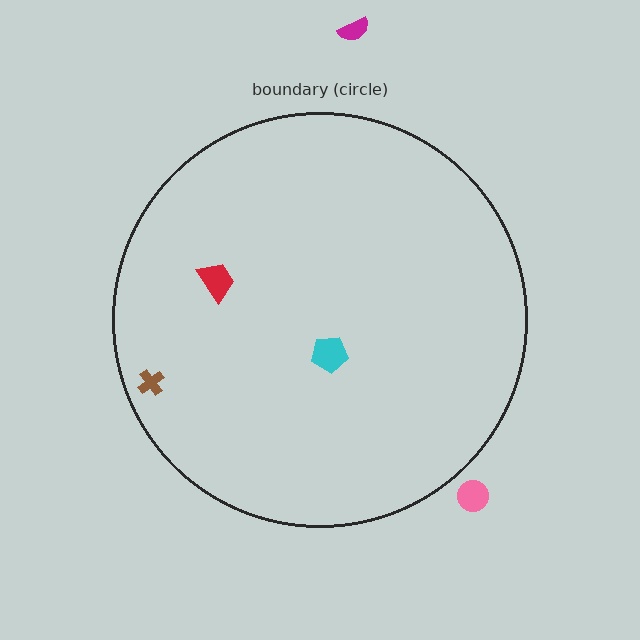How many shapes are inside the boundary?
3 inside, 2 outside.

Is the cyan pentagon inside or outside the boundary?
Inside.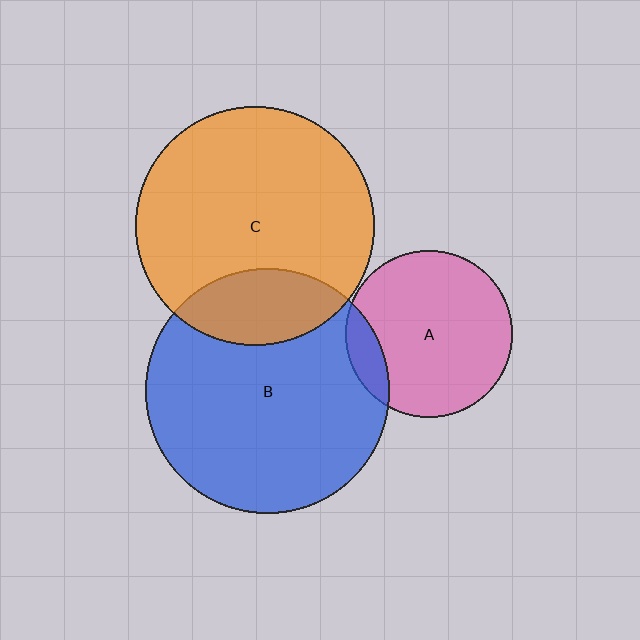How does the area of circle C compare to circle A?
Approximately 2.0 times.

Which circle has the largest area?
Circle B (blue).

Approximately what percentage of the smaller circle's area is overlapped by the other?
Approximately 20%.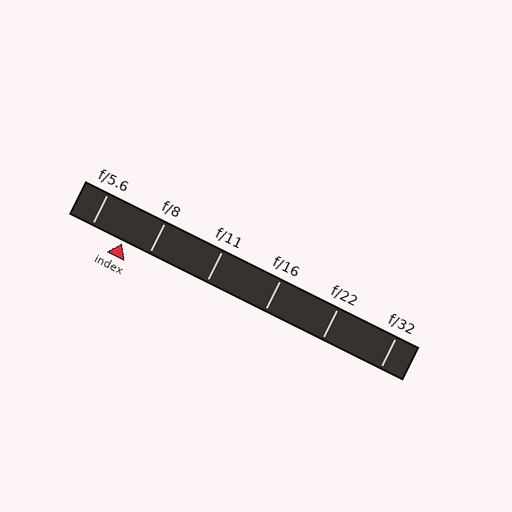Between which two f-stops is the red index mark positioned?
The index mark is between f/5.6 and f/8.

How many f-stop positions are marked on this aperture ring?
There are 6 f-stop positions marked.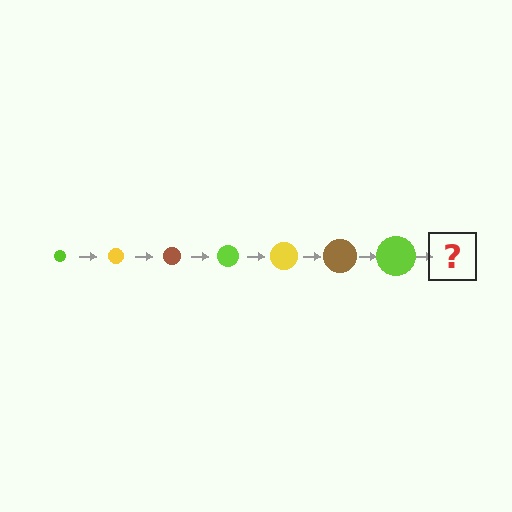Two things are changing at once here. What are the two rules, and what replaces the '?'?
The two rules are that the circle grows larger each step and the color cycles through lime, yellow, and brown. The '?' should be a yellow circle, larger than the previous one.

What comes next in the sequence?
The next element should be a yellow circle, larger than the previous one.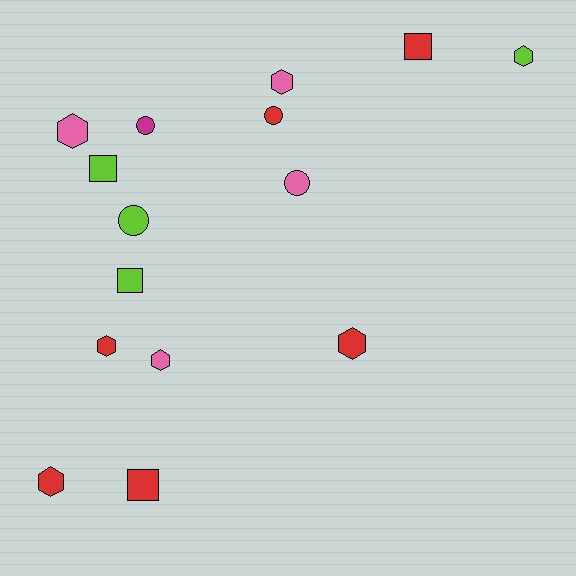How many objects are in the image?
There are 15 objects.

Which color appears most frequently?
Red, with 6 objects.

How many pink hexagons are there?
There are 3 pink hexagons.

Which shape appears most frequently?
Hexagon, with 7 objects.